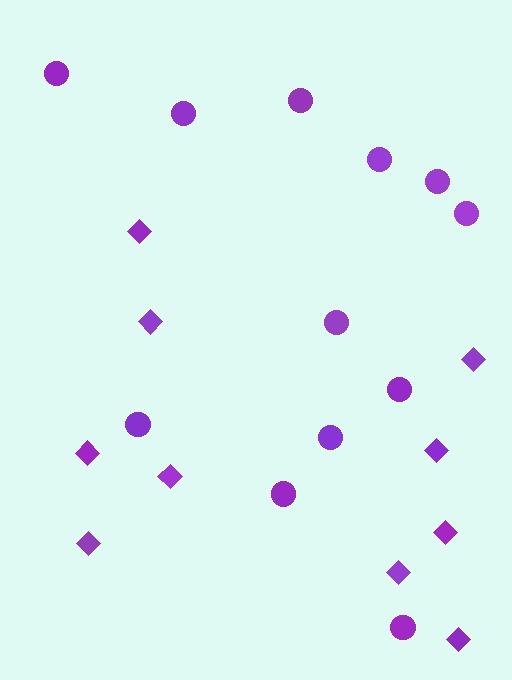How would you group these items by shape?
There are 2 groups: one group of diamonds (10) and one group of circles (12).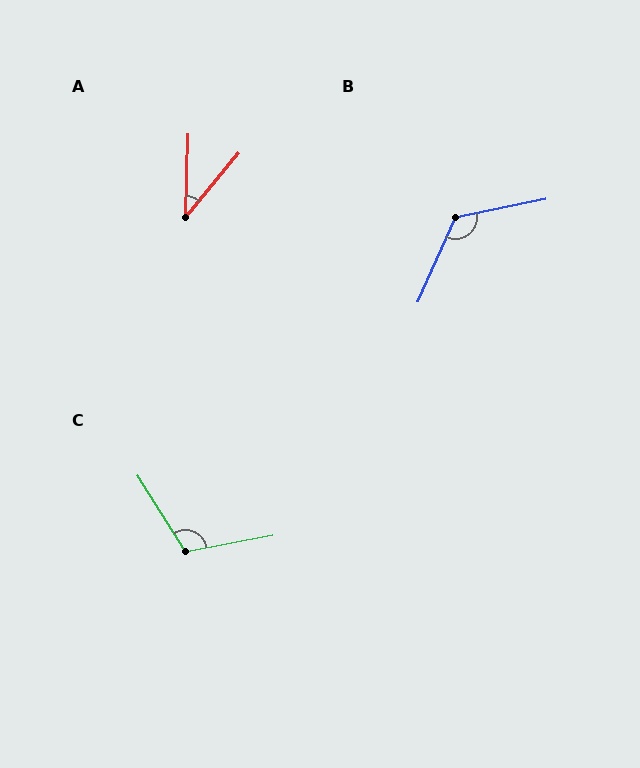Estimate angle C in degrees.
Approximately 111 degrees.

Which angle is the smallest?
A, at approximately 38 degrees.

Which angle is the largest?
B, at approximately 125 degrees.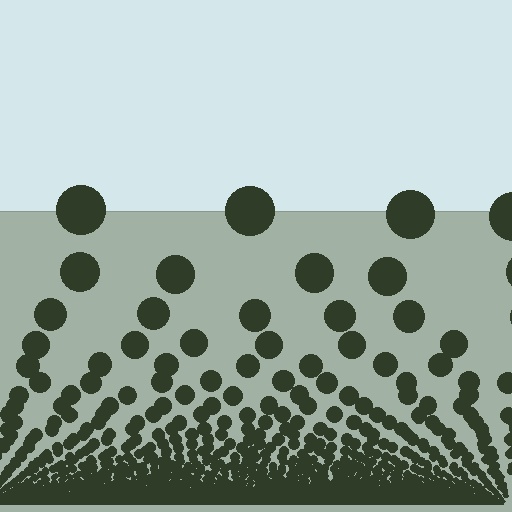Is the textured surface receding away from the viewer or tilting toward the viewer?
The surface appears to tilt toward the viewer. Texture elements get larger and sparser toward the top.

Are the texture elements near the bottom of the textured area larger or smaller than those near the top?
Smaller. The gradient is inverted — elements near the bottom are smaller and denser.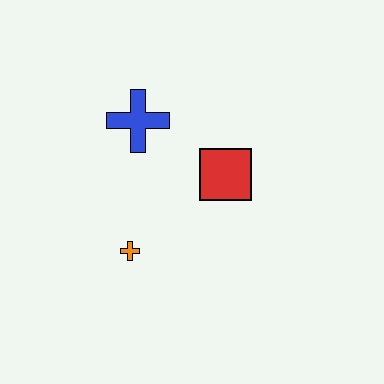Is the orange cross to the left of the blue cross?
Yes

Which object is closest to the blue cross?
The red square is closest to the blue cross.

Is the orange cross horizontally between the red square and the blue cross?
No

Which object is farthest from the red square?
The orange cross is farthest from the red square.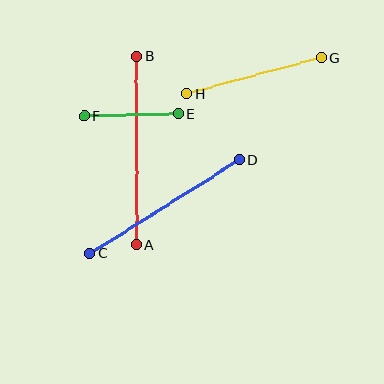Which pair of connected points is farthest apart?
Points A and B are farthest apart.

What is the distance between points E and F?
The distance is approximately 94 pixels.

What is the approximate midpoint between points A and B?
The midpoint is at approximately (136, 151) pixels.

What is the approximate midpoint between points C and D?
The midpoint is at approximately (165, 207) pixels.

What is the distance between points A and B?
The distance is approximately 188 pixels.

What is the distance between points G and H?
The distance is approximately 140 pixels.